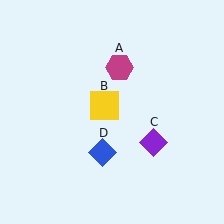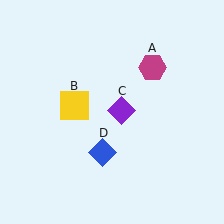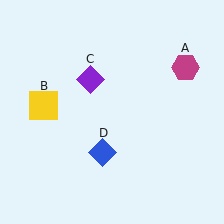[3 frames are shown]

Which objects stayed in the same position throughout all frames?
Blue diamond (object D) remained stationary.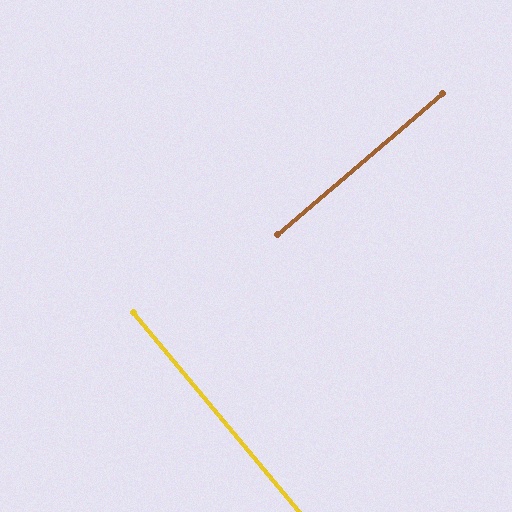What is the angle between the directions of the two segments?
Approximately 89 degrees.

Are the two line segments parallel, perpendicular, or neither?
Perpendicular — they meet at approximately 89°.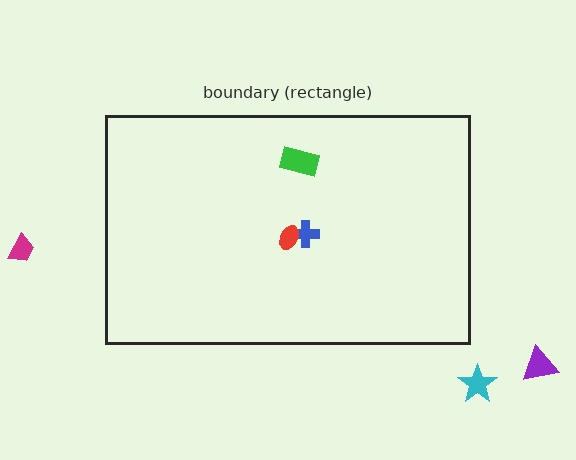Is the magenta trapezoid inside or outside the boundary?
Outside.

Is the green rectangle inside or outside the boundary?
Inside.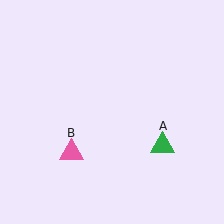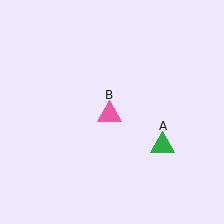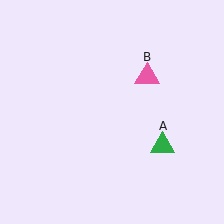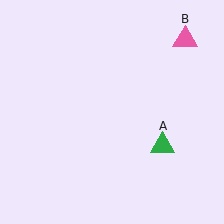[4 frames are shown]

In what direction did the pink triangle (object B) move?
The pink triangle (object B) moved up and to the right.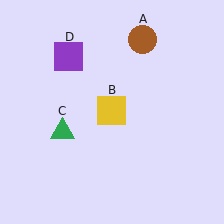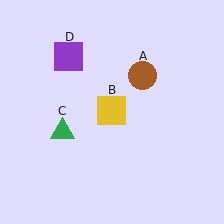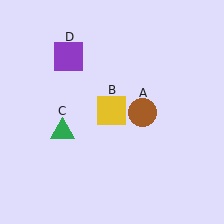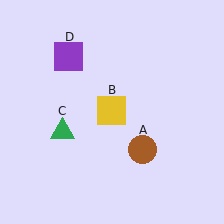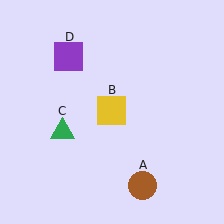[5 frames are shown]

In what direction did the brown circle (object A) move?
The brown circle (object A) moved down.